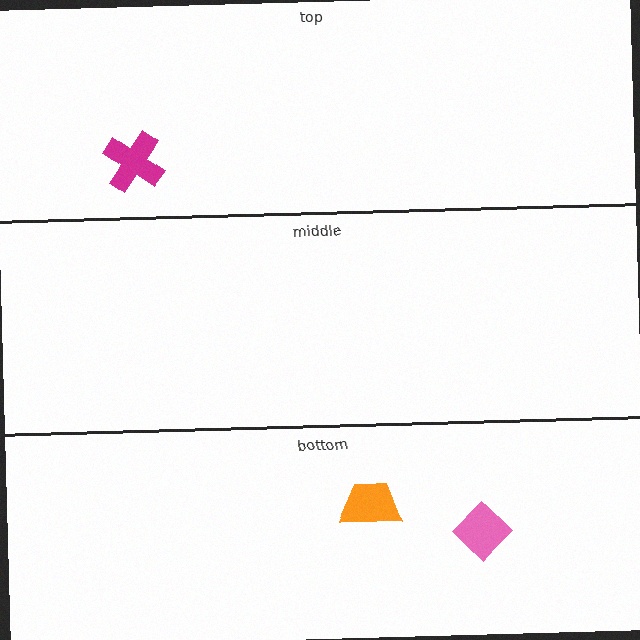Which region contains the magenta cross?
The top region.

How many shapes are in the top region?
1.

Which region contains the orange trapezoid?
The bottom region.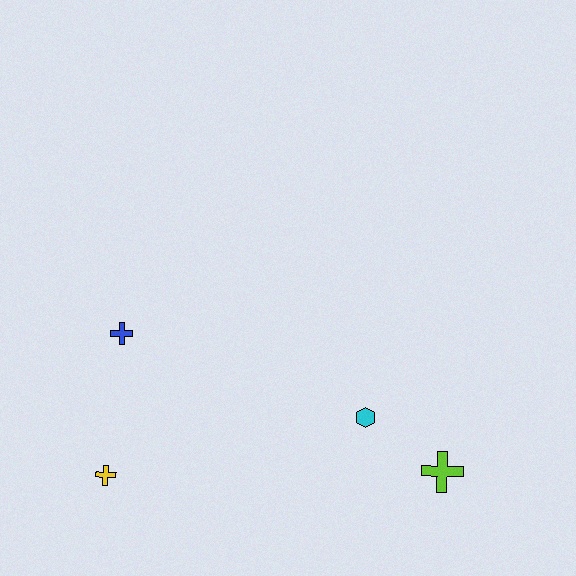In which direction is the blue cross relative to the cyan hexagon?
The blue cross is to the left of the cyan hexagon.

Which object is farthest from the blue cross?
The lime cross is farthest from the blue cross.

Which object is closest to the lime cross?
The cyan hexagon is closest to the lime cross.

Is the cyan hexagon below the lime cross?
No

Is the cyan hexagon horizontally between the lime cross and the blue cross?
Yes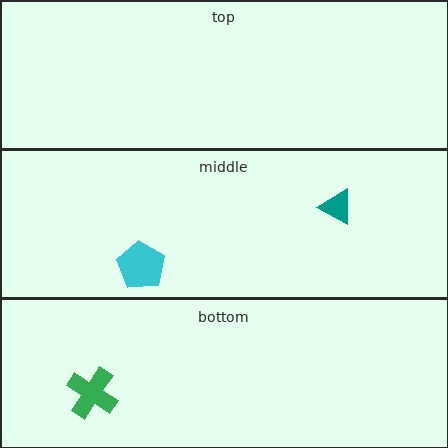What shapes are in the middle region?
The cyan pentagon, the teal triangle.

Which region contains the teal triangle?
The middle region.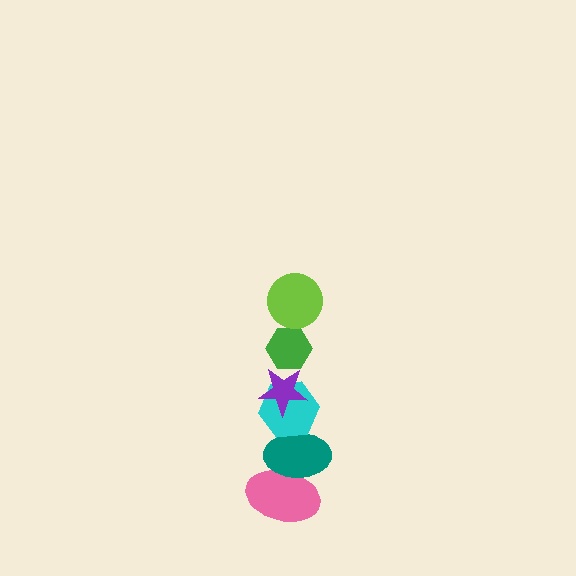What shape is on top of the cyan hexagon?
The purple star is on top of the cyan hexagon.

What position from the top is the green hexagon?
The green hexagon is 2nd from the top.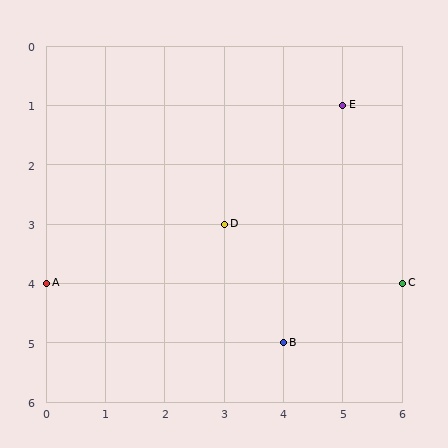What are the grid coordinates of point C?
Point C is at grid coordinates (6, 4).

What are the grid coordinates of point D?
Point D is at grid coordinates (3, 3).